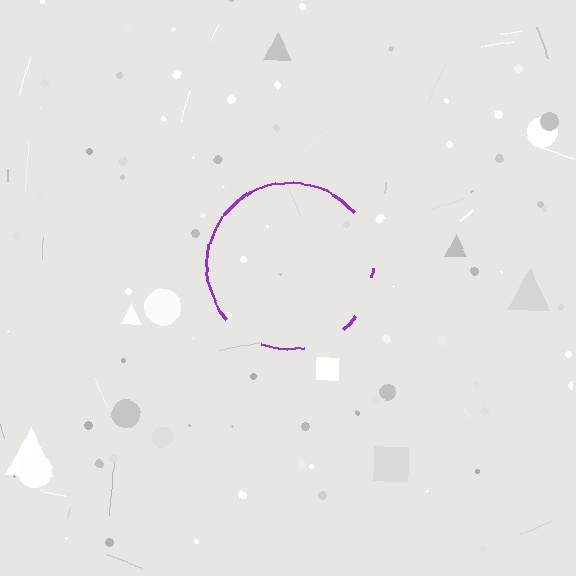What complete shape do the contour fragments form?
The contour fragments form a circle.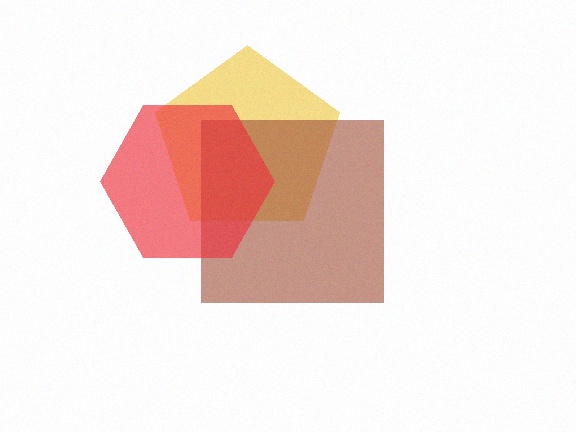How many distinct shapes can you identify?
There are 3 distinct shapes: a yellow pentagon, a brown square, a red hexagon.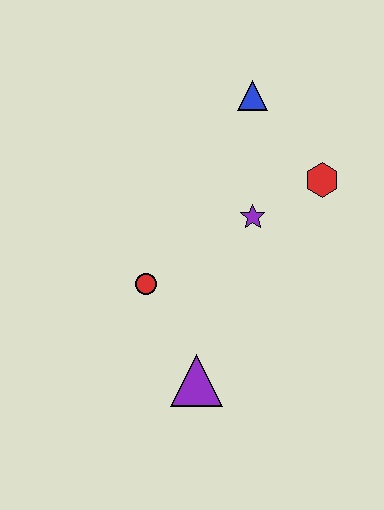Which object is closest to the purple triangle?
The red circle is closest to the purple triangle.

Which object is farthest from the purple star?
The purple triangle is farthest from the purple star.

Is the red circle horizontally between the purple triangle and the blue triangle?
No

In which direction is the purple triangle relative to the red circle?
The purple triangle is below the red circle.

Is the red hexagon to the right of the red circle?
Yes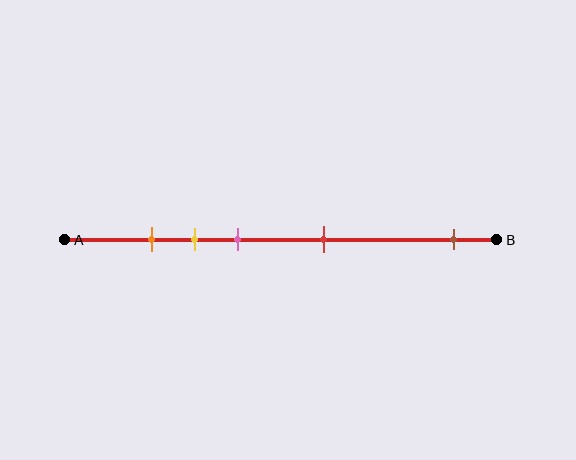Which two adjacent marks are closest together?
The orange and yellow marks are the closest adjacent pair.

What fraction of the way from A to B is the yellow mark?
The yellow mark is approximately 30% (0.3) of the way from A to B.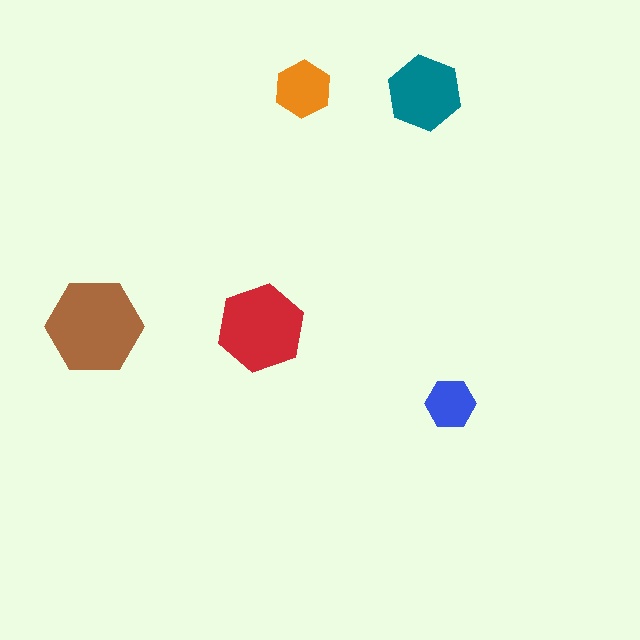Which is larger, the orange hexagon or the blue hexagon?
The orange one.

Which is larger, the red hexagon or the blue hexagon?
The red one.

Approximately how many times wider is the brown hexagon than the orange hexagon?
About 1.5 times wider.